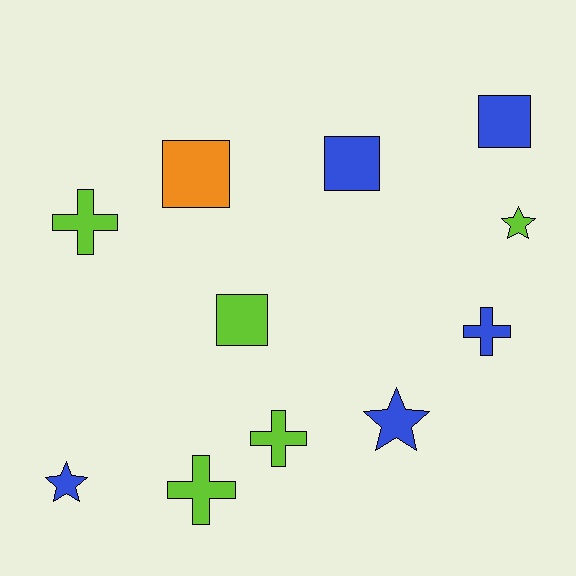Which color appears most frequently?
Blue, with 5 objects.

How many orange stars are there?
There are no orange stars.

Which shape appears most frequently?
Cross, with 4 objects.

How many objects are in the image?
There are 11 objects.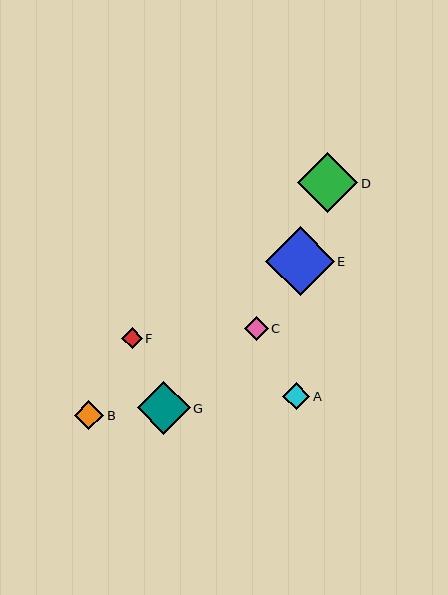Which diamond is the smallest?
Diamond F is the smallest with a size of approximately 20 pixels.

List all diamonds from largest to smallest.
From largest to smallest: E, D, G, B, A, C, F.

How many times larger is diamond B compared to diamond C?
Diamond B is approximately 1.2 times the size of diamond C.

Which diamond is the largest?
Diamond E is the largest with a size of approximately 69 pixels.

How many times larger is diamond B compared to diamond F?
Diamond B is approximately 1.4 times the size of diamond F.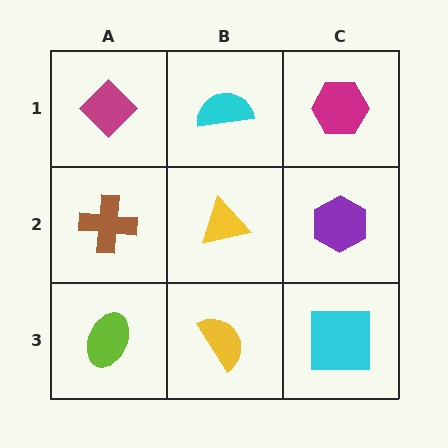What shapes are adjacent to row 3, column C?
A purple hexagon (row 2, column C), a yellow semicircle (row 3, column B).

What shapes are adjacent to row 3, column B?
A yellow triangle (row 2, column B), a lime ellipse (row 3, column A), a cyan square (row 3, column C).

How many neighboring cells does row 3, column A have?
2.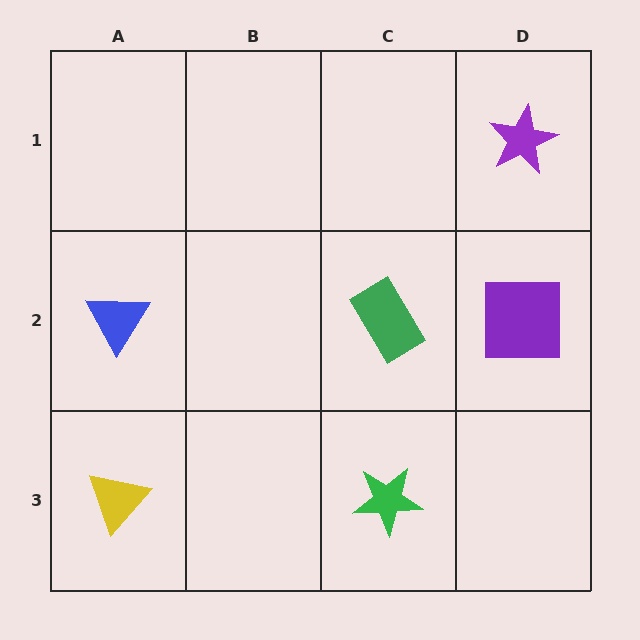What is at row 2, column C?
A green rectangle.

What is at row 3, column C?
A green star.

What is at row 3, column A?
A yellow triangle.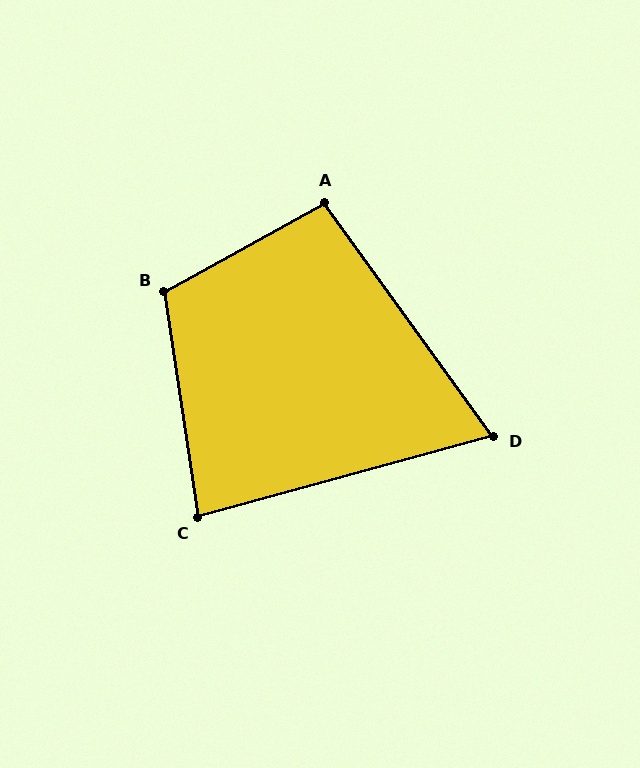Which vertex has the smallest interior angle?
D, at approximately 70 degrees.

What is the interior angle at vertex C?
Approximately 83 degrees (acute).